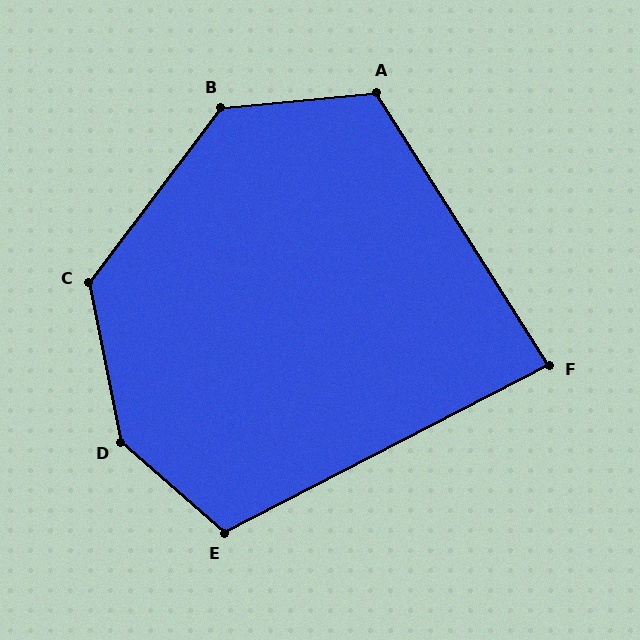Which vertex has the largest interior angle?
D, at approximately 143 degrees.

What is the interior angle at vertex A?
Approximately 117 degrees (obtuse).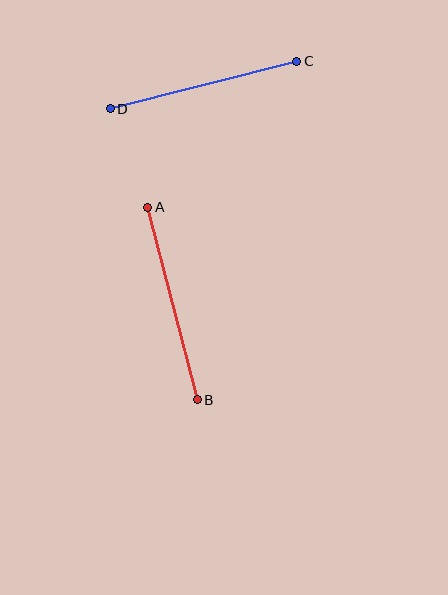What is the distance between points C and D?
The distance is approximately 193 pixels.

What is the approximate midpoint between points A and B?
The midpoint is at approximately (173, 304) pixels.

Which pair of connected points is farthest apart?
Points A and B are farthest apart.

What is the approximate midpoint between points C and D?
The midpoint is at approximately (204, 85) pixels.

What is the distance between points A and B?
The distance is approximately 199 pixels.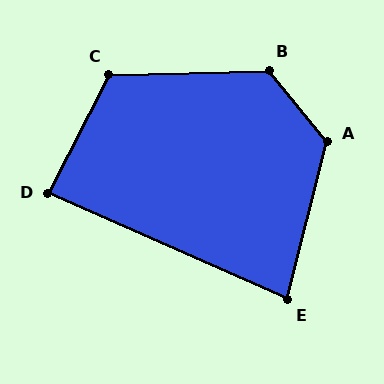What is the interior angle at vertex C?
Approximately 118 degrees (obtuse).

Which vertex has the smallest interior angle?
E, at approximately 80 degrees.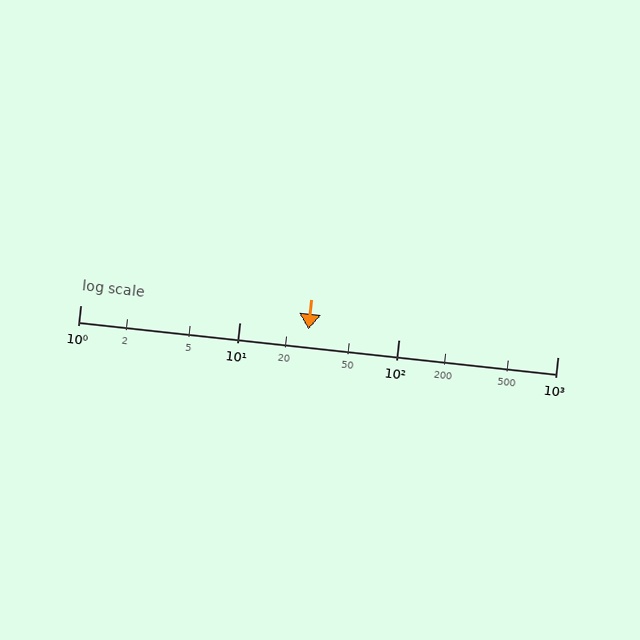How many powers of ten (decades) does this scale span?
The scale spans 3 decades, from 1 to 1000.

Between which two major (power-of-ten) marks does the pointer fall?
The pointer is between 10 and 100.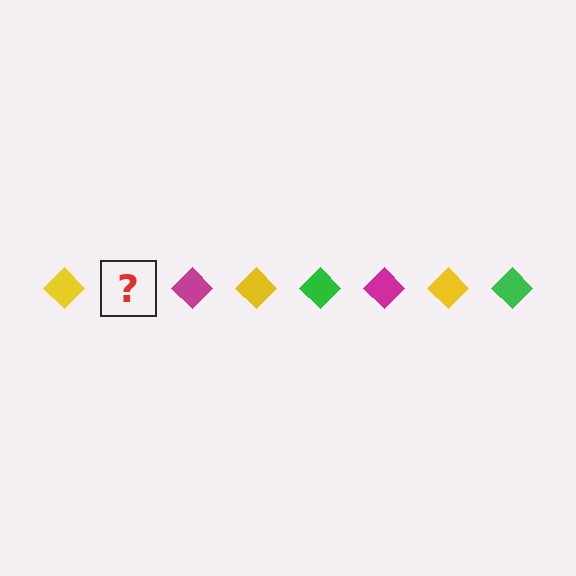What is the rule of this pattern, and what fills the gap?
The rule is that the pattern cycles through yellow, green, magenta diamonds. The gap should be filled with a green diamond.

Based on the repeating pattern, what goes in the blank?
The blank should be a green diamond.